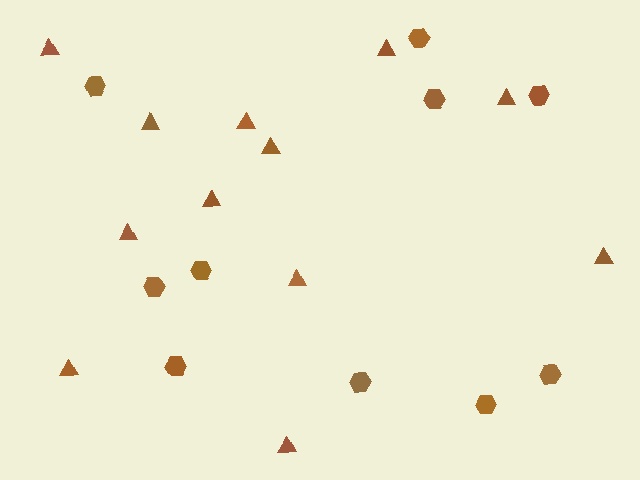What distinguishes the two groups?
There are 2 groups: one group of triangles (12) and one group of hexagons (10).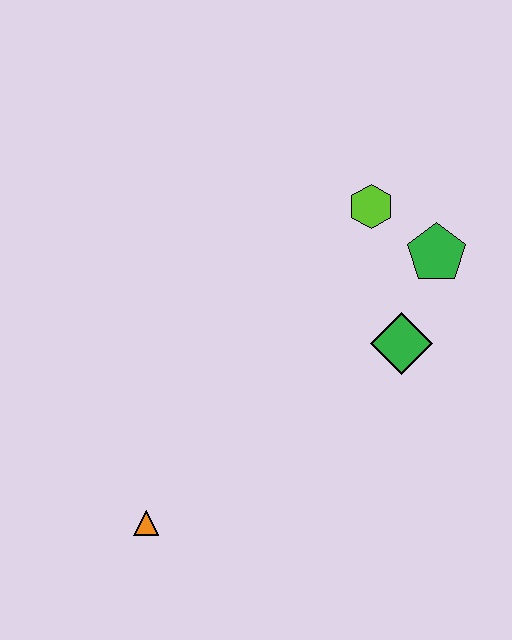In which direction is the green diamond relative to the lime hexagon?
The green diamond is below the lime hexagon.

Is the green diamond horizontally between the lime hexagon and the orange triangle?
No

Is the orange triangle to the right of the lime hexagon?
No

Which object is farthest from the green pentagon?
The orange triangle is farthest from the green pentagon.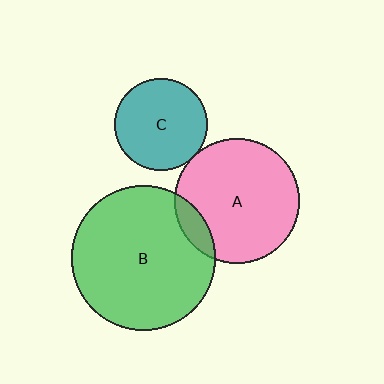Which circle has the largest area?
Circle B (green).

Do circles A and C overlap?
Yes.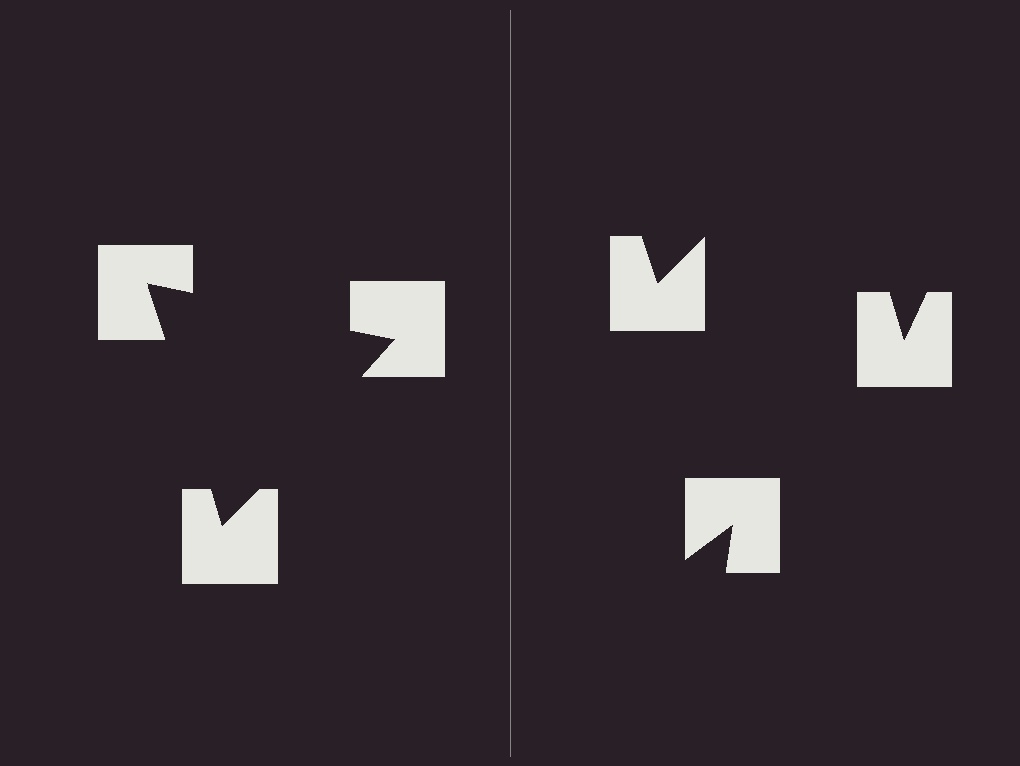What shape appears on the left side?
An illusory triangle.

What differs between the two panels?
The notched squares are positioned identically on both sides; only the wedge orientations differ. On the left they align to a triangle; on the right they are misaligned.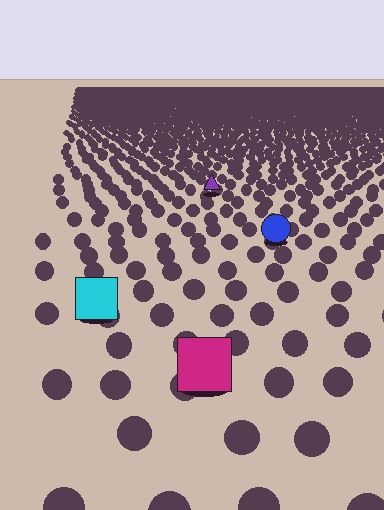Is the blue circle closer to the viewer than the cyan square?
No. The cyan square is closer — you can tell from the texture gradient: the ground texture is coarser near it.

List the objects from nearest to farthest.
From nearest to farthest: the magenta square, the cyan square, the blue circle, the purple triangle.